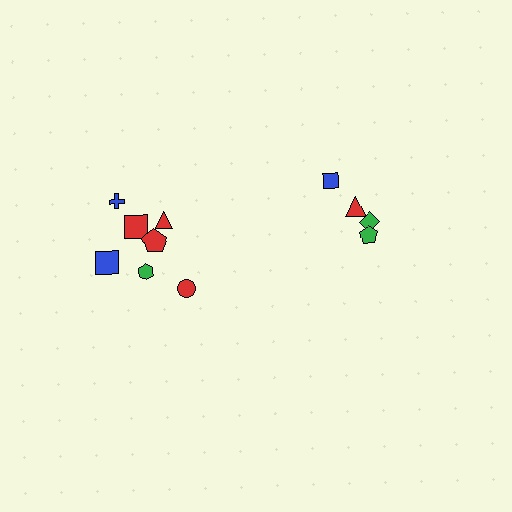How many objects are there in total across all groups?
There are 11 objects.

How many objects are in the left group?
There are 7 objects.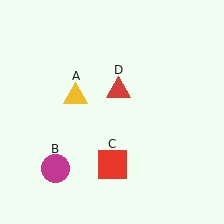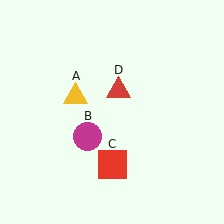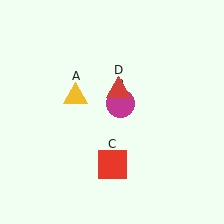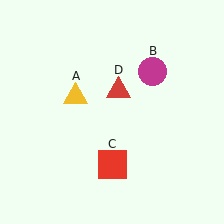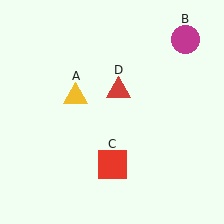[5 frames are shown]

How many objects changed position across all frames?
1 object changed position: magenta circle (object B).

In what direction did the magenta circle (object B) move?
The magenta circle (object B) moved up and to the right.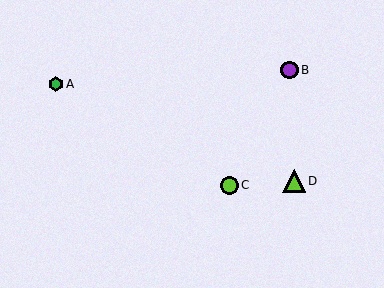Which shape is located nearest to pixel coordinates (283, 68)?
The purple circle (labeled B) at (289, 70) is nearest to that location.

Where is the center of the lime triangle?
The center of the lime triangle is at (294, 181).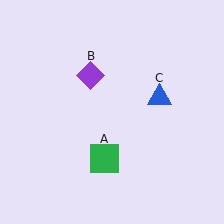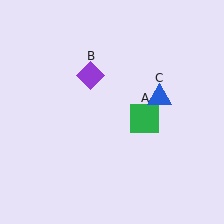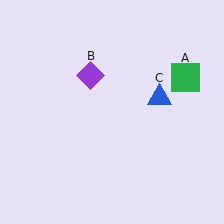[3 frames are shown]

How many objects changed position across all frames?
1 object changed position: green square (object A).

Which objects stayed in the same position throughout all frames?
Purple diamond (object B) and blue triangle (object C) remained stationary.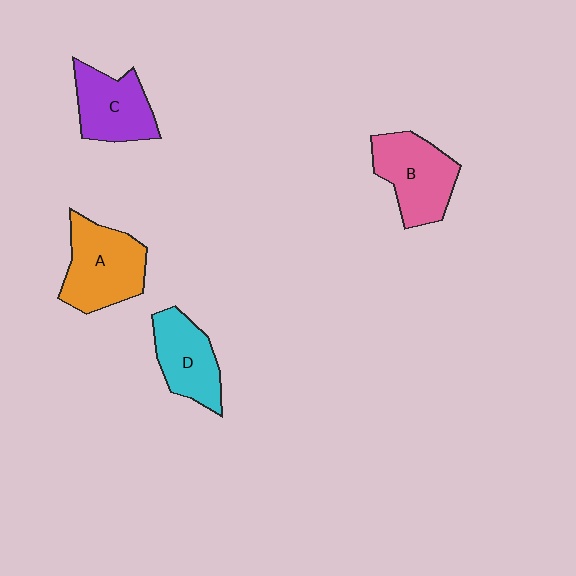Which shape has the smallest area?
Shape D (cyan).